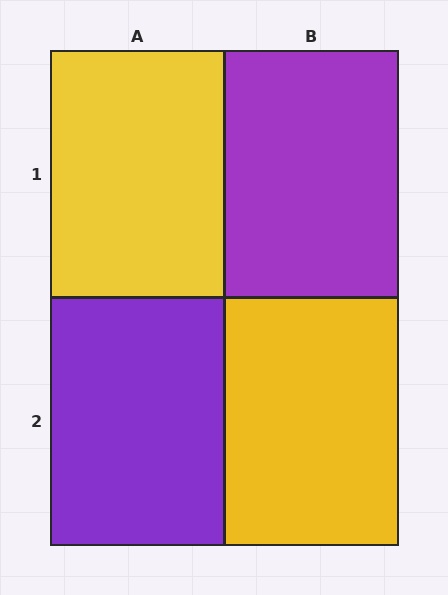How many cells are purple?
2 cells are purple.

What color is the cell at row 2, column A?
Purple.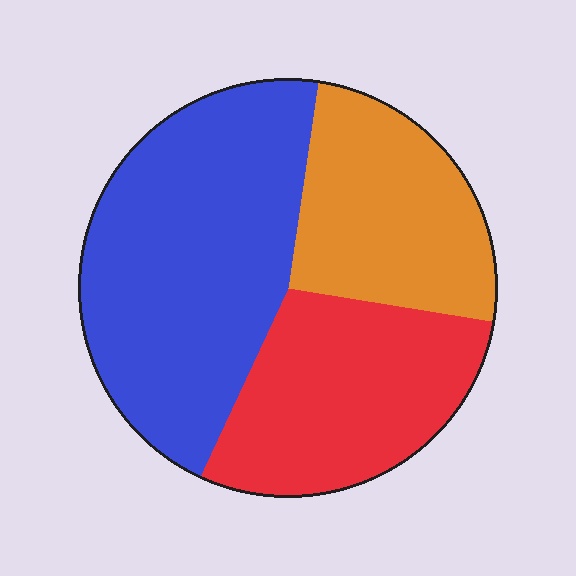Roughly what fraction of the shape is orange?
Orange covers about 25% of the shape.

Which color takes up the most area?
Blue, at roughly 45%.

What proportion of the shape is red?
Red takes up between a quarter and a half of the shape.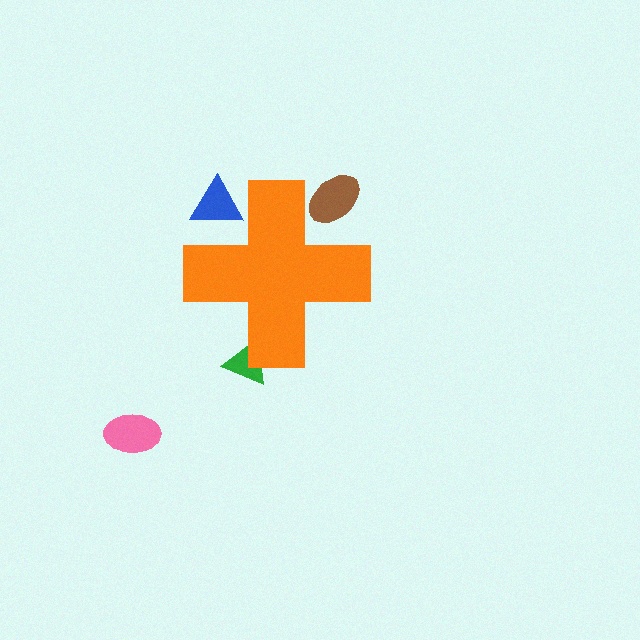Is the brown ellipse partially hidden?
Yes, the brown ellipse is partially hidden behind the orange cross.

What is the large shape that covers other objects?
An orange cross.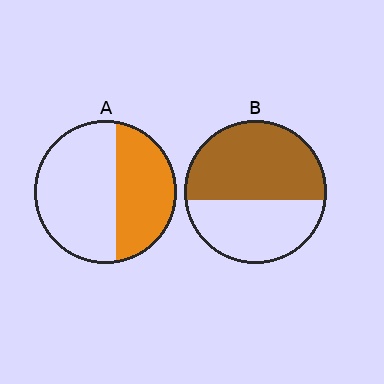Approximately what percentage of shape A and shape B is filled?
A is approximately 40% and B is approximately 55%.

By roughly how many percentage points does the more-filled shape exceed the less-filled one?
By roughly 15 percentage points (B over A).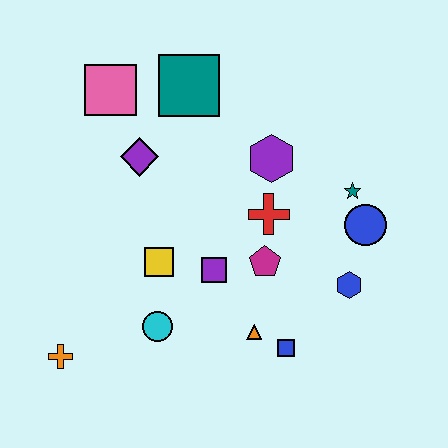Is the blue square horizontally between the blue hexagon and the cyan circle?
Yes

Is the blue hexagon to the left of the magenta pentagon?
No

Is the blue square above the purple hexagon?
No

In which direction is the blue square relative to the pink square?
The blue square is below the pink square.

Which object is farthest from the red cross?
The orange cross is farthest from the red cross.